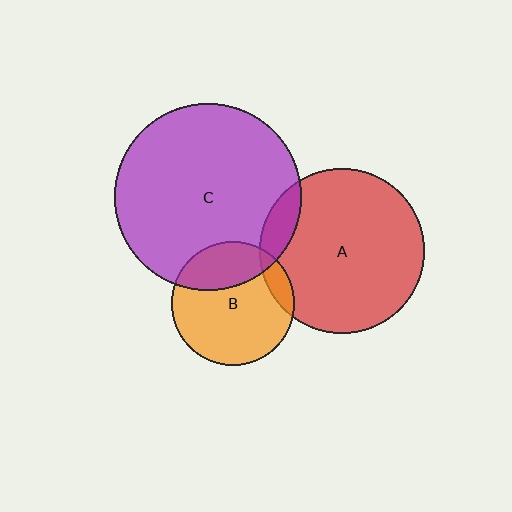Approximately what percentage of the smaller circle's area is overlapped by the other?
Approximately 30%.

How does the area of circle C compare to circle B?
Approximately 2.3 times.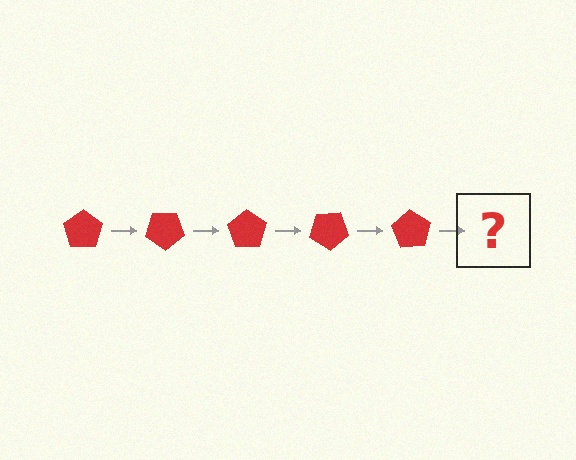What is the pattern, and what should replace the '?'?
The pattern is that the pentagon rotates 35 degrees each step. The '?' should be a red pentagon rotated 175 degrees.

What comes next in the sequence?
The next element should be a red pentagon rotated 175 degrees.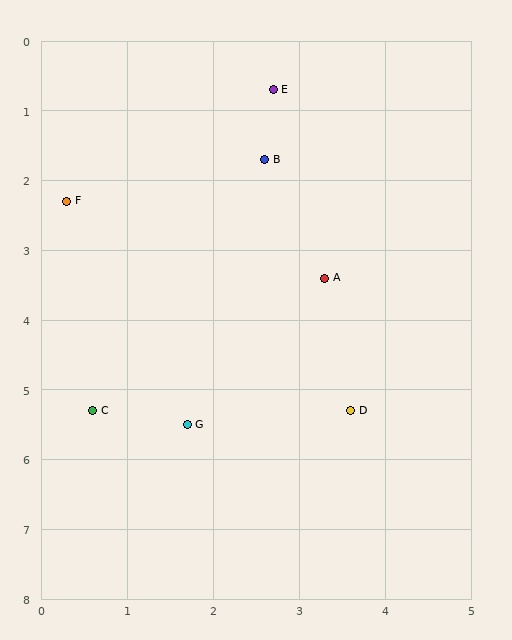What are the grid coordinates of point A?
Point A is at approximately (3.3, 3.4).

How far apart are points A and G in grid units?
Points A and G are about 2.6 grid units apart.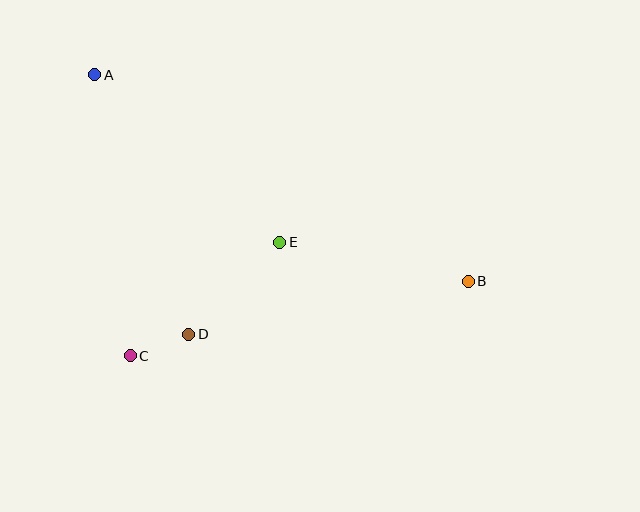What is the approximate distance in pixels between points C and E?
The distance between C and E is approximately 188 pixels.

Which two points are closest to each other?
Points C and D are closest to each other.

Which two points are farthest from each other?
Points A and B are farthest from each other.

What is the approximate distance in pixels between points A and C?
The distance between A and C is approximately 283 pixels.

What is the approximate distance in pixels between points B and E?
The distance between B and E is approximately 193 pixels.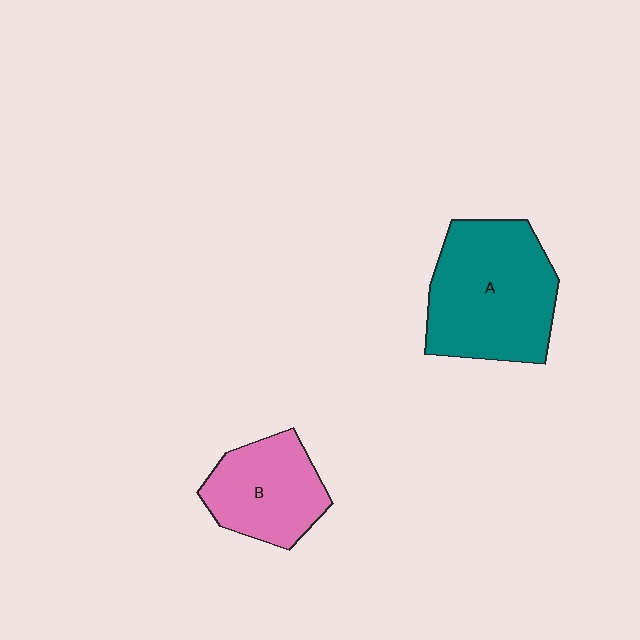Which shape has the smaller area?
Shape B (pink).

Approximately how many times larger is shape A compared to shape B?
Approximately 1.6 times.